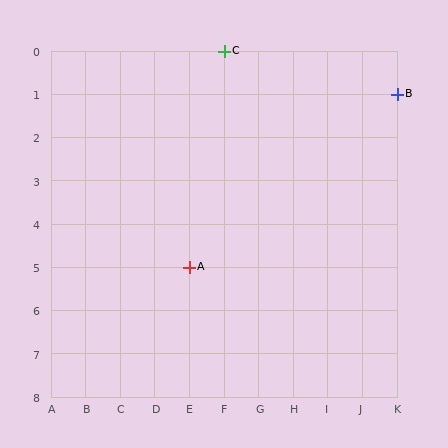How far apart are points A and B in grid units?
Points A and B are 6 columns and 4 rows apart (about 7.2 grid units diagonally).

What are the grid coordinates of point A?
Point A is at grid coordinates (E, 5).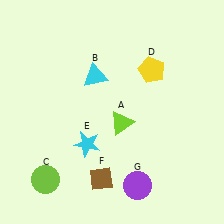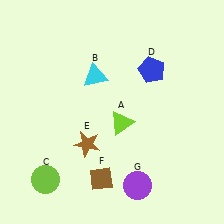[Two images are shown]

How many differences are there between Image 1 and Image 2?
There are 2 differences between the two images.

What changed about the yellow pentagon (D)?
In Image 1, D is yellow. In Image 2, it changed to blue.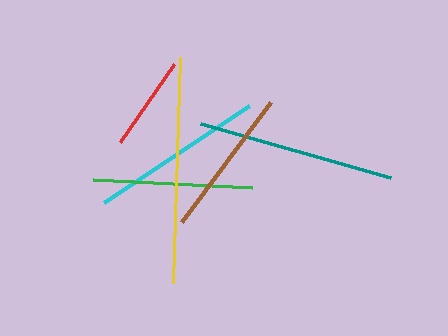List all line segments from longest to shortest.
From longest to shortest: yellow, teal, cyan, green, brown, red.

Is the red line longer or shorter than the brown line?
The brown line is longer than the red line.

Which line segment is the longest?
The yellow line is the longest at approximately 226 pixels.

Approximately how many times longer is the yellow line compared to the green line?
The yellow line is approximately 1.4 times the length of the green line.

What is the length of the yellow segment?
The yellow segment is approximately 226 pixels long.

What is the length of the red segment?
The red segment is approximately 95 pixels long.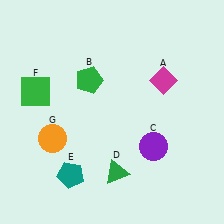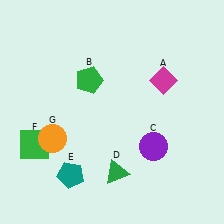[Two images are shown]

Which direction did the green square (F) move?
The green square (F) moved down.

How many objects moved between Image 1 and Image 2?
1 object moved between the two images.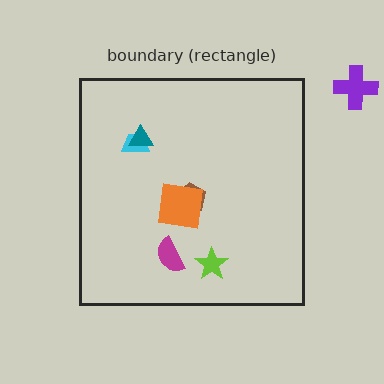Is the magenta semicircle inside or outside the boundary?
Inside.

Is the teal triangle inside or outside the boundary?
Inside.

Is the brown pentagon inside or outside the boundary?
Inside.